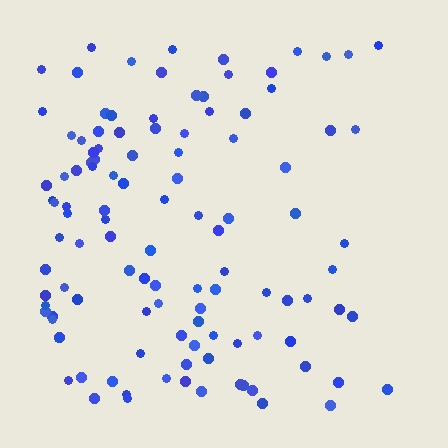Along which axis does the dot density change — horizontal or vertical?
Horizontal.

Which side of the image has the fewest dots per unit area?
The right.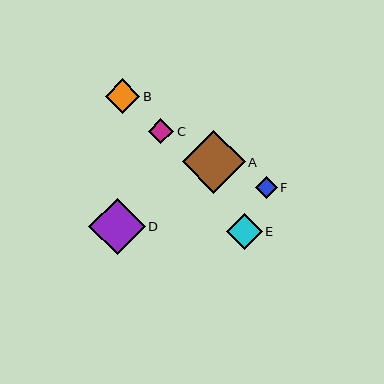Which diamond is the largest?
Diamond A is the largest with a size of approximately 63 pixels.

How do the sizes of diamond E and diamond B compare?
Diamond E and diamond B are approximately the same size.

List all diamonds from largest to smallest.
From largest to smallest: A, D, E, B, C, F.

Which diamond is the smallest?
Diamond F is the smallest with a size of approximately 22 pixels.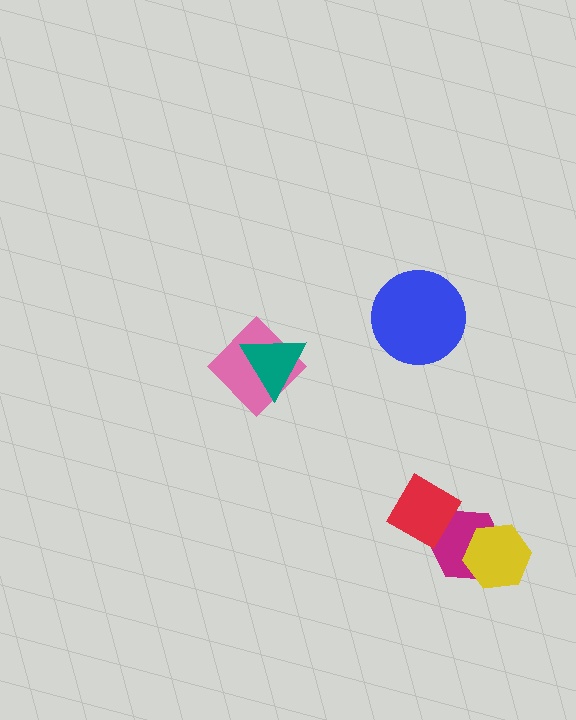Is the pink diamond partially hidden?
Yes, it is partially covered by another shape.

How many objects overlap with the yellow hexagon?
1 object overlaps with the yellow hexagon.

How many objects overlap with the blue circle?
0 objects overlap with the blue circle.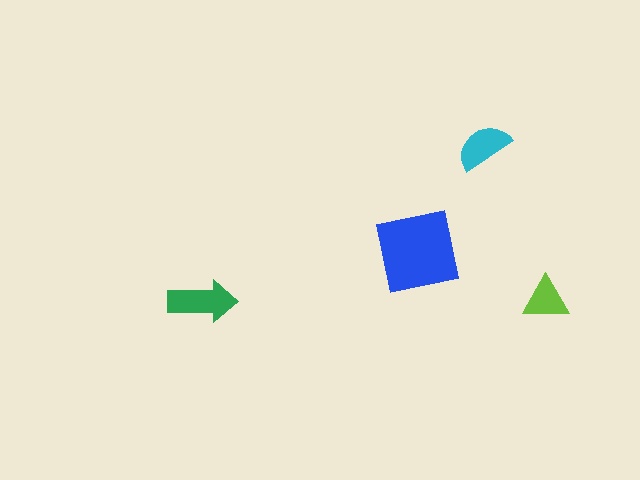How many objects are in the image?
There are 4 objects in the image.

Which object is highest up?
The cyan semicircle is topmost.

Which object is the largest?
The blue square.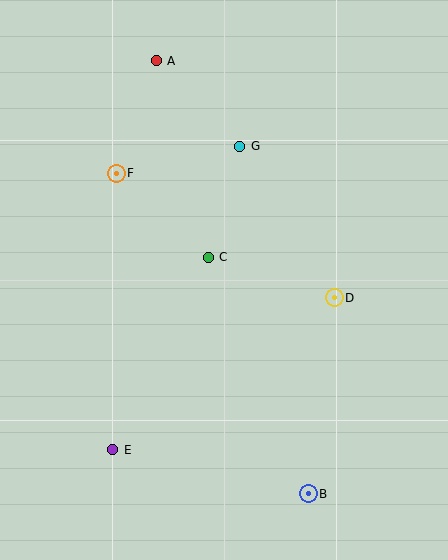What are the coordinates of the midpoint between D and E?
The midpoint between D and E is at (224, 374).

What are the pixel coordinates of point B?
Point B is at (308, 494).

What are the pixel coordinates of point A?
Point A is at (156, 61).